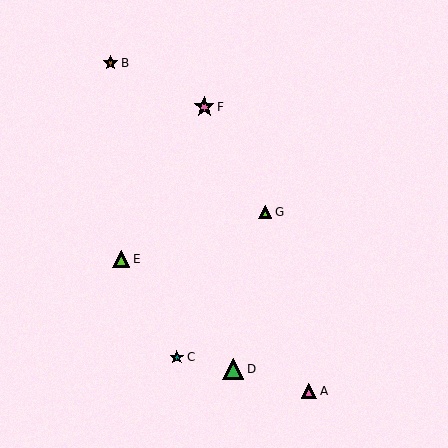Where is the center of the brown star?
The center of the brown star is at (111, 63).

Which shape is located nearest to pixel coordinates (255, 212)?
The lime triangle (labeled G) at (265, 212) is nearest to that location.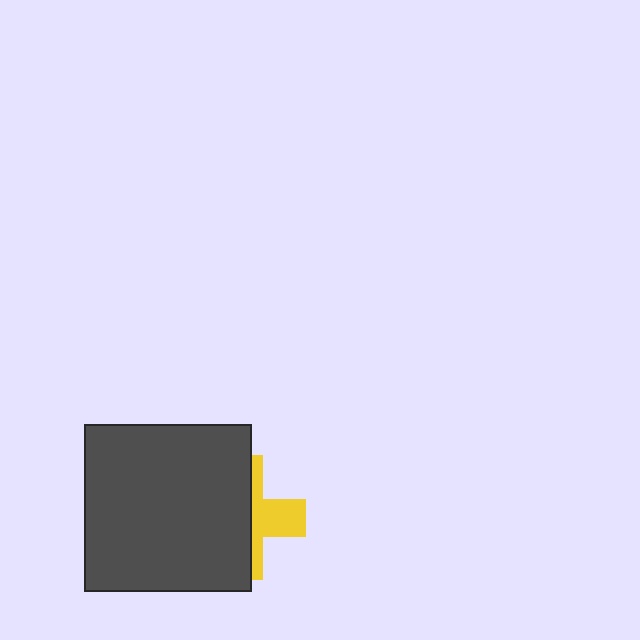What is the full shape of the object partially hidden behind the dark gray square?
The partially hidden object is a yellow cross.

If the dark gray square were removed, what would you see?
You would see the complete yellow cross.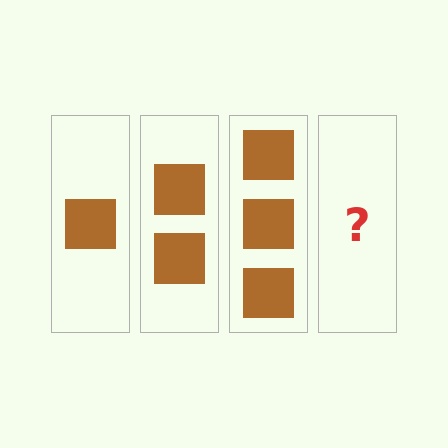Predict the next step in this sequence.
The next step is 4 squares.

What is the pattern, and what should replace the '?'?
The pattern is that each step adds one more square. The '?' should be 4 squares.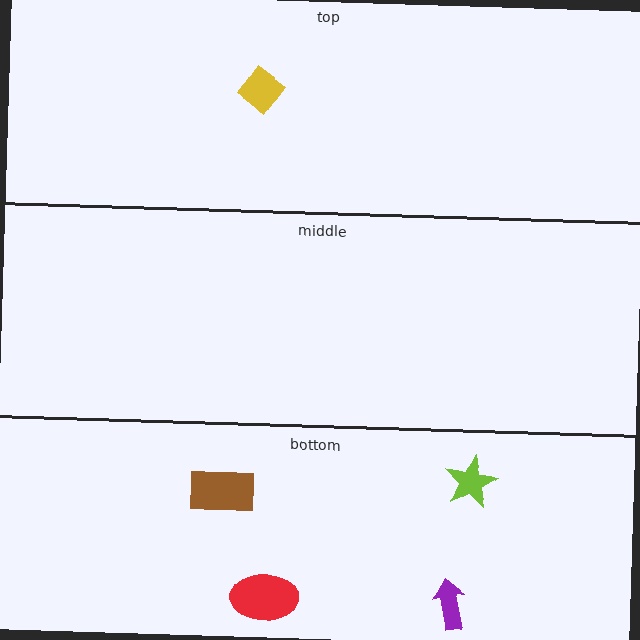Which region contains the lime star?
The bottom region.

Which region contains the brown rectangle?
The bottom region.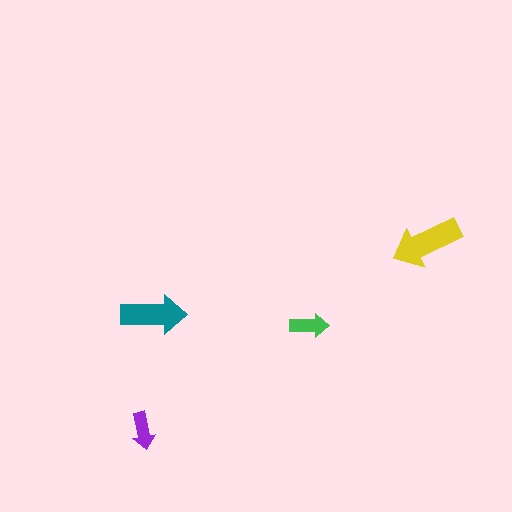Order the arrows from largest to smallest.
the yellow one, the teal one, the green one, the purple one.